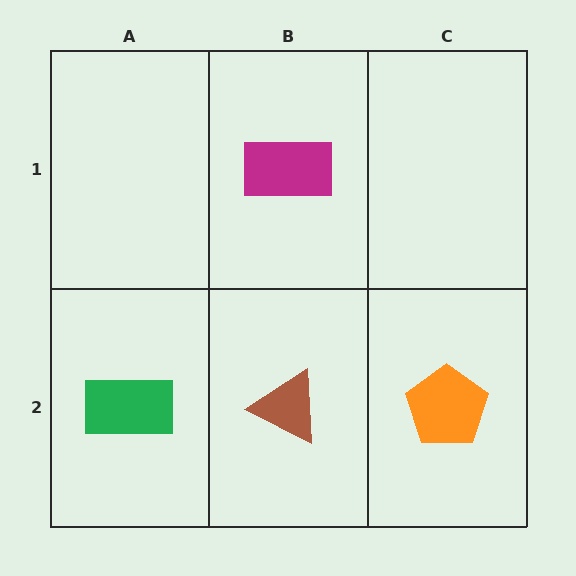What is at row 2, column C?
An orange pentagon.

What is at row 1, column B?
A magenta rectangle.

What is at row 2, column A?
A green rectangle.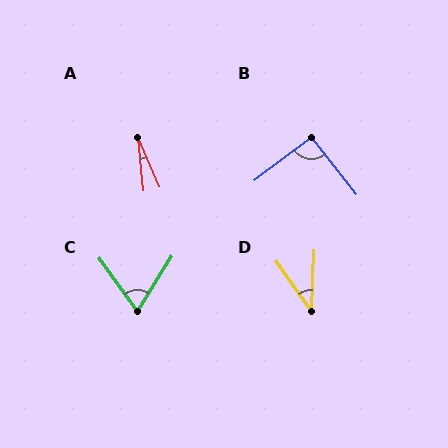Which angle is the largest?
B, at approximately 91 degrees.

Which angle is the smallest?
A, at approximately 17 degrees.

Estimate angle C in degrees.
Approximately 68 degrees.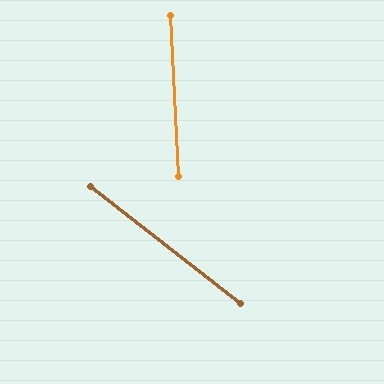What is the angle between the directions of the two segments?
Approximately 49 degrees.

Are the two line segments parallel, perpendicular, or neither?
Neither parallel nor perpendicular — they differ by about 49°.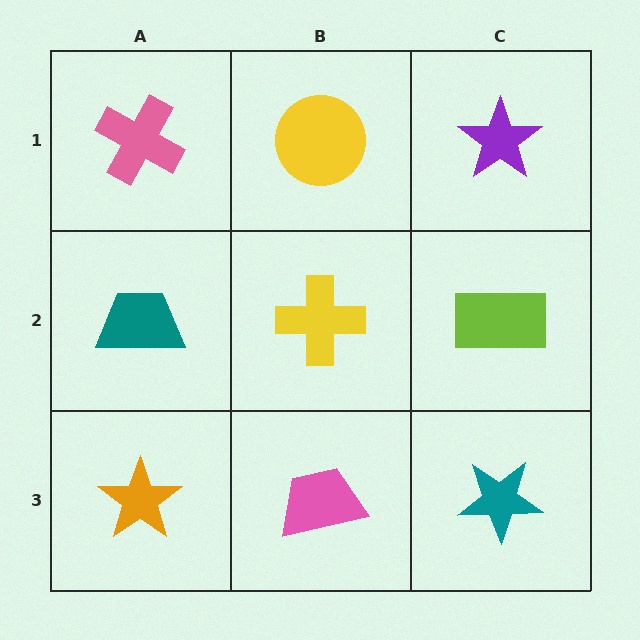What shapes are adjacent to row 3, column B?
A yellow cross (row 2, column B), an orange star (row 3, column A), a teal star (row 3, column C).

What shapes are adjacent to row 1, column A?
A teal trapezoid (row 2, column A), a yellow circle (row 1, column B).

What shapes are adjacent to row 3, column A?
A teal trapezoid (row 2, column A), a pink trapezoid (row 3, column B).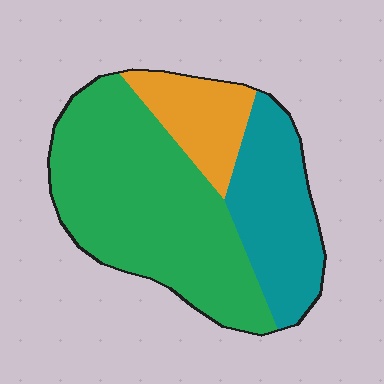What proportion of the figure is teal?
Teal covers roughly 25% of the figure.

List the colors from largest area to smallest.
From largest to smallest: green, teal, orange.